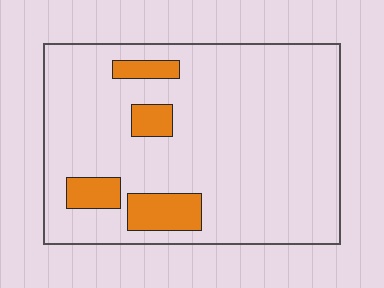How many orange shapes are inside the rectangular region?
4.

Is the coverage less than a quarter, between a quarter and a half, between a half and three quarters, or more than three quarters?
Less than a quarter.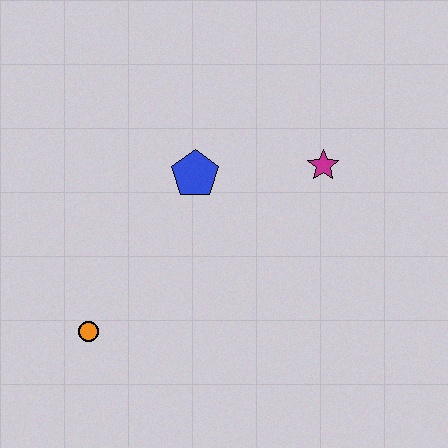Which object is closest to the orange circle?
The blue pentagon is closest to the orange circle.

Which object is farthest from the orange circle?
The magenta star is farthest from the orange circle.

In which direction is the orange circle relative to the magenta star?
The orange circle is to the left of the magenta star.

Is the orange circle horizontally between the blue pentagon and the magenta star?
No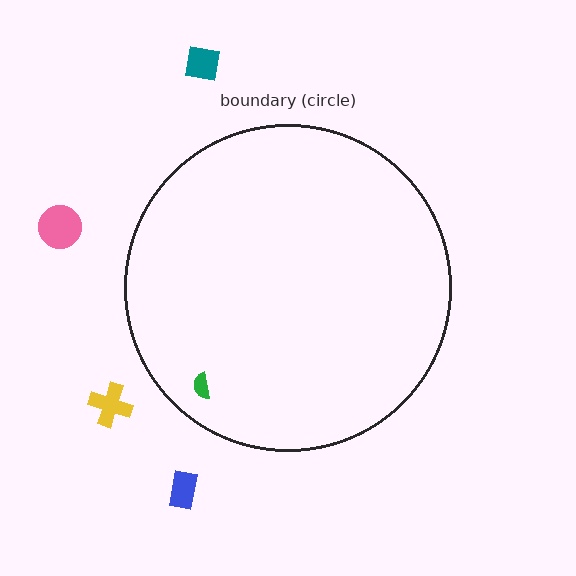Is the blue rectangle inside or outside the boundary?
Outside.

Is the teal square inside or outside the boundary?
Outside.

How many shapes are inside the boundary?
1 inside, 4 outside.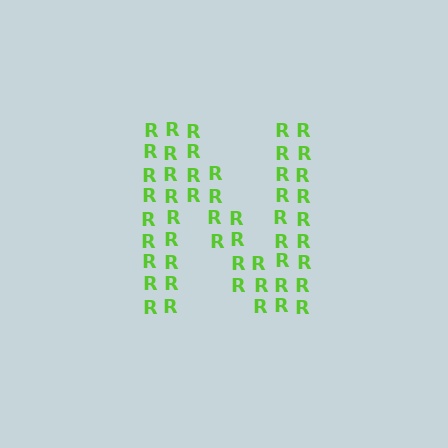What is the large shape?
The large shape is the letter N.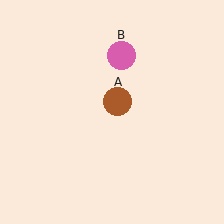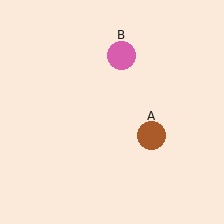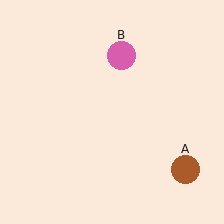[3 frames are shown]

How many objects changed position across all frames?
1 object changed position: brown circle (object A).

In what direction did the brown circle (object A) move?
The brown circle (object A) moved down and to the right.